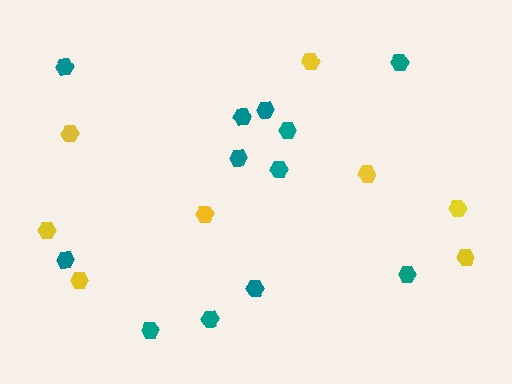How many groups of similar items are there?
There are 2 groups: one group of teal hexagons (12) and one group of yellow hexagons (8).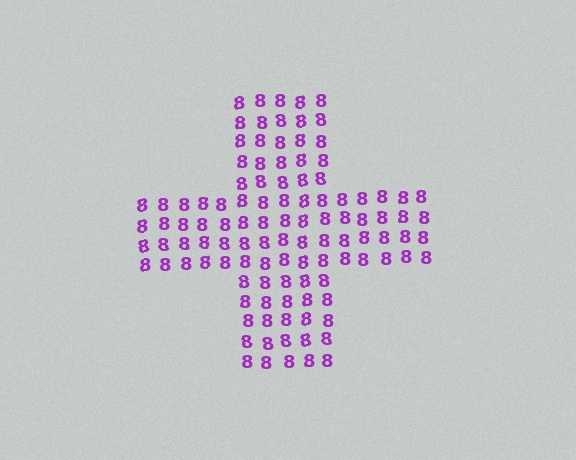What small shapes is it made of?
It is made of small digit 8's.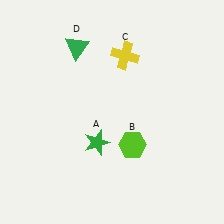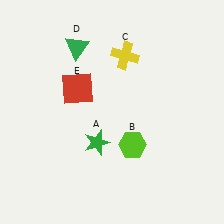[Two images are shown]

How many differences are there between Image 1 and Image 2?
There is 1 difference between the two images.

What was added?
A red square (E) was added in Image 2.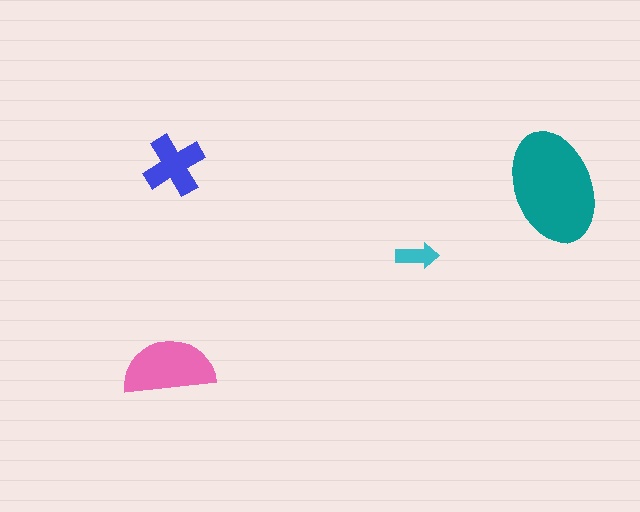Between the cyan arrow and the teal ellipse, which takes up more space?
The teal ellipse.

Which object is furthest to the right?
The teal ellipse is rightmost.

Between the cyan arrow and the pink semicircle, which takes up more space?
The pink semicircle.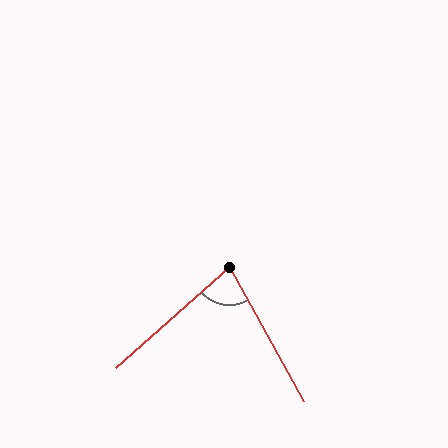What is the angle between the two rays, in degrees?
Approximately 77 degrees.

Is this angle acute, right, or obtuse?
It is acute.